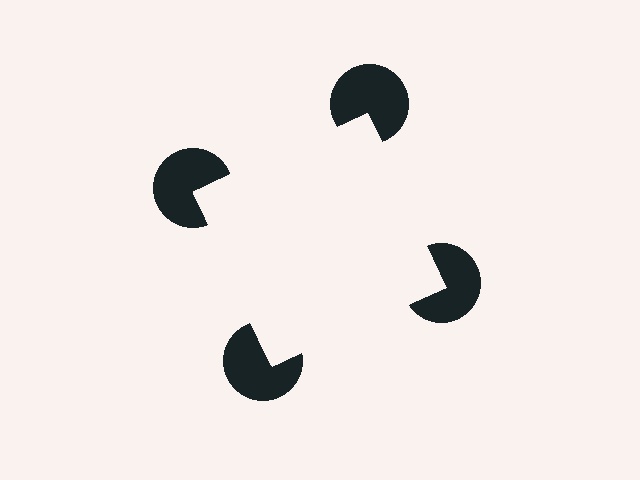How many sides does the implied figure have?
4 sides.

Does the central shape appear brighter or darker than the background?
It typically appears slightly brighter than the background, even though no actual brightness change is drawn.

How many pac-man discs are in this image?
There are 4 — one at each vertex of the illusory square.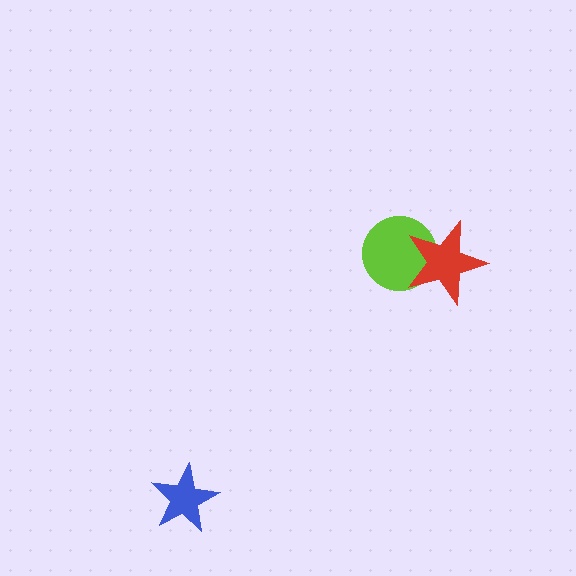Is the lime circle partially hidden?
Yes, it is partially covered by another shape.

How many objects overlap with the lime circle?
1 object overlaps with the lime circle.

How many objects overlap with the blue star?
0 objects overlap with the blue star.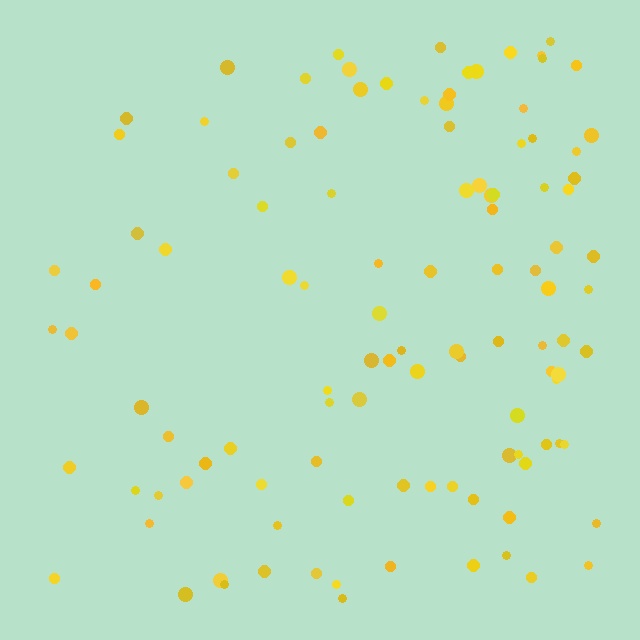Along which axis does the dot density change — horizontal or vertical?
Horizontal.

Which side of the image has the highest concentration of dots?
The right.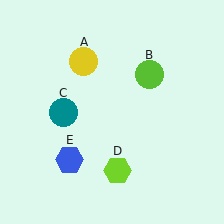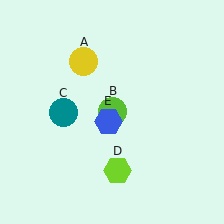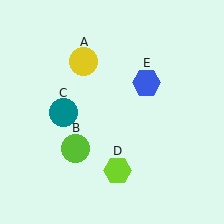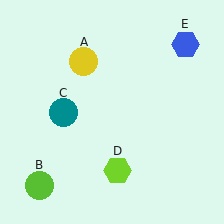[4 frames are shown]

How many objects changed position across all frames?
2 objects changed position: lime circle (object B), blue hexagon (object E).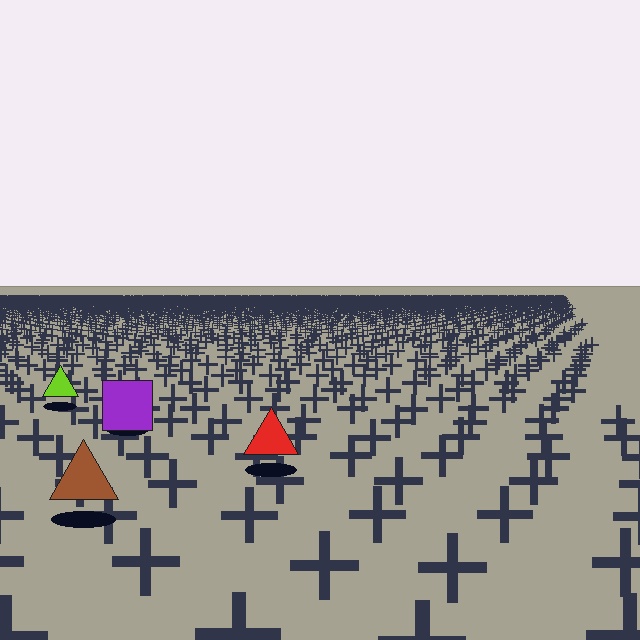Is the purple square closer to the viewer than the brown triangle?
No. The brown triangle is closer — you can tell from the texture gradient: the ground texture is coarser near it.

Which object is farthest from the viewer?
The lime triangle is farthest from the viewer. It appears smaller and the ground texture around it is denser.